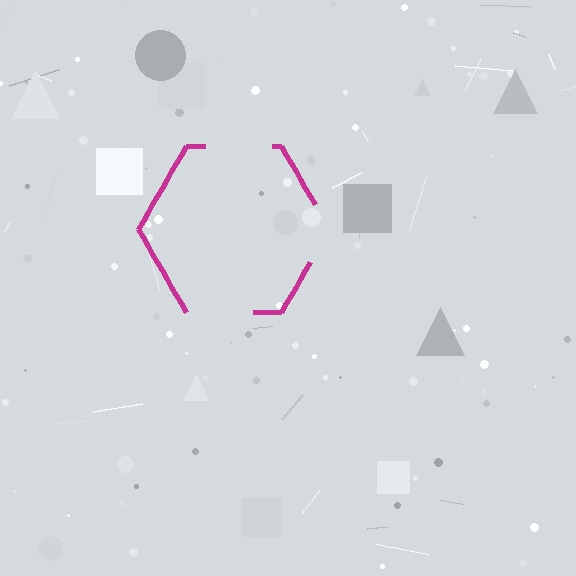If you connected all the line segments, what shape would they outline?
They would outline a hexagon.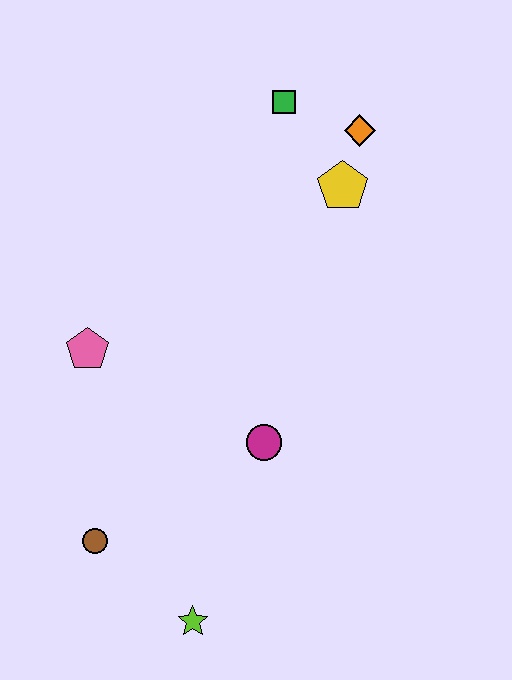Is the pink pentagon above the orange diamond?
No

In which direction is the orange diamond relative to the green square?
The orange diamond is to the right of the green square.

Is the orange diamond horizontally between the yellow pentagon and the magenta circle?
No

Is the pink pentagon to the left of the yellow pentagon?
Yes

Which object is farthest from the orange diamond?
The lime star is farthest from the orange diamond.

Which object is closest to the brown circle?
The lime star is closest to the brown circle.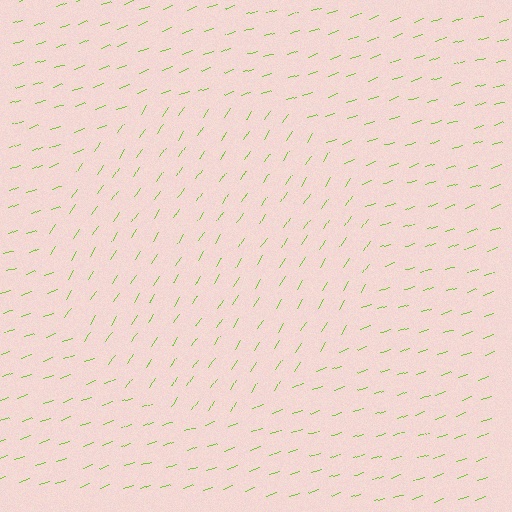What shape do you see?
I see a circle.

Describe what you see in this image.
The image is filled with small lime line segments. A circle region in the image has lines oriented differently from the surrounding lines, creating a visible texture boundary.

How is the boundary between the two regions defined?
The boundary is defined purely by a change in line orientation (approximately 37 degrees difference). All lines are the same color and thickness.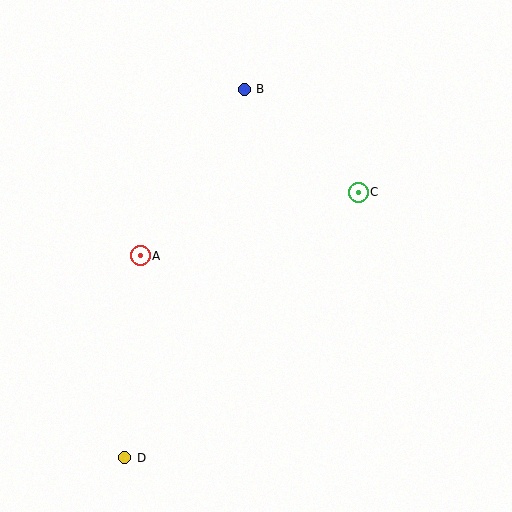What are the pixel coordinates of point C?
Point C is at (358, 192).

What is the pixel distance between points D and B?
The distance between D and B is 388 pixels.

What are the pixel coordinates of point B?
Point B is at (244, 89).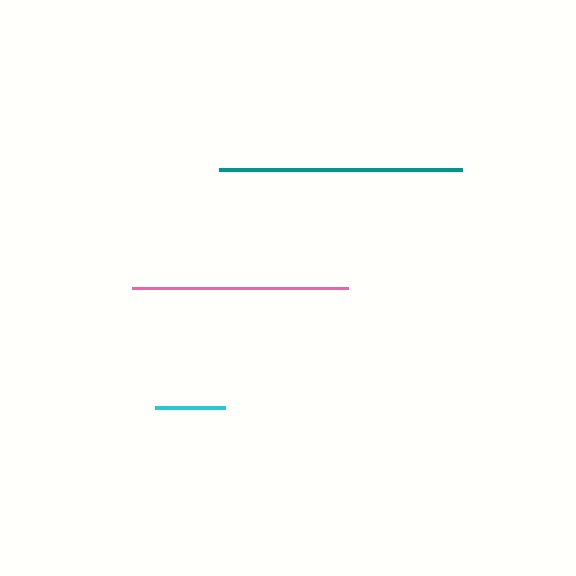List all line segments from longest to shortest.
From longest to shortest: teal, pink, cyan.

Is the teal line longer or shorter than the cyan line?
The teal line is longer than the cyan line.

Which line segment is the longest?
The teal line is the longest at approximately 243 pixels.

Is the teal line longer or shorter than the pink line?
The teal line is longer than the pink line.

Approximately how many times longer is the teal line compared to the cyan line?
The teal line is approximately 3.5 times the length of the cyan line.